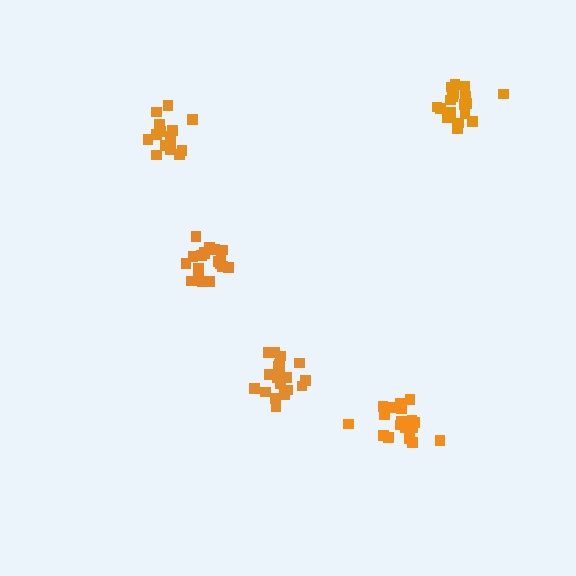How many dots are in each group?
Group 1: 20 dots, Group 2: 15 dots, Group 3: 19 dots, Group 4: 19 dots, Group 5: 18 dots (91 total).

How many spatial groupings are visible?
There are 5 spatial groupings.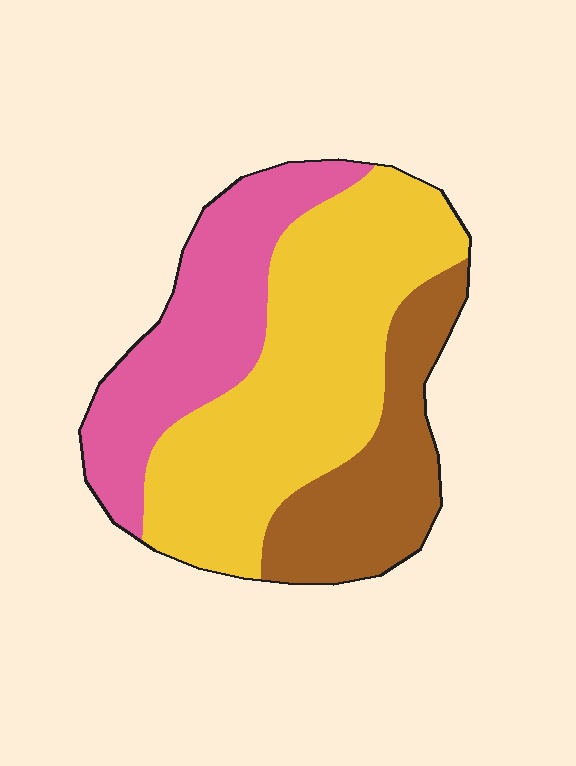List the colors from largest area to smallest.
From largest to smallest: yellow, pink, brown.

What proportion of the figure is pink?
Pink takes up between a sixth and a third of the figure.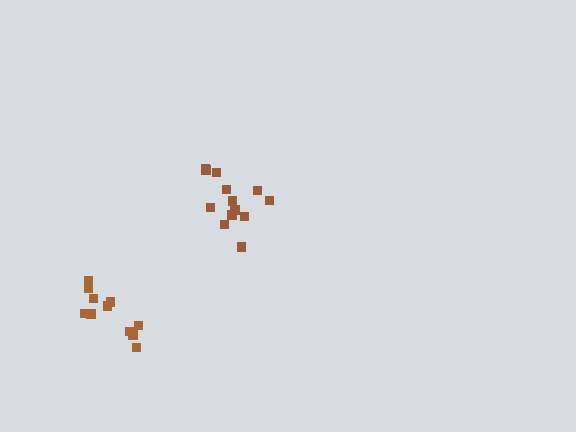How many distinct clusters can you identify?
There are 2 distinct clusters.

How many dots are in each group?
Group 1: 13 dots, Group 2: 11 dots (24 total).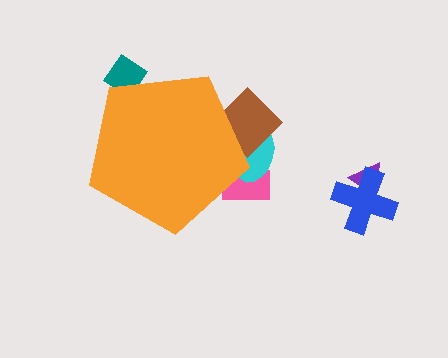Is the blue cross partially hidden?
No, the blue cross is fully visible.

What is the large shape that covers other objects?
An orange pentagon.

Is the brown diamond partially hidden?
Yes, the brown diamond is partially hidden behind the orange pentagon.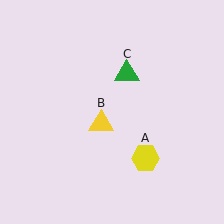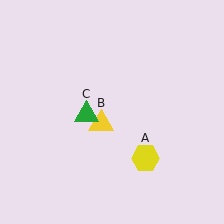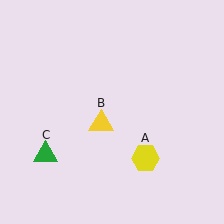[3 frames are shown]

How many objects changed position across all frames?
1 object changed position: green triangle (object C).